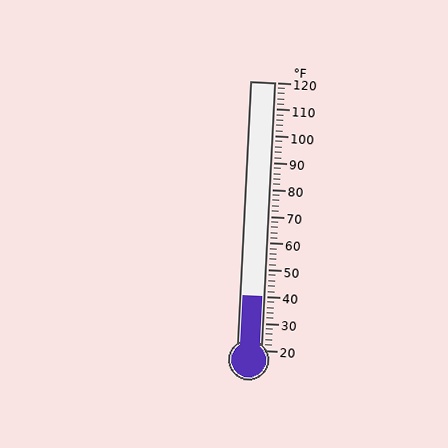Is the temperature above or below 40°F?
The temperature is at 40°F.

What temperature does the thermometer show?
The thermometer shows approximately 40°F.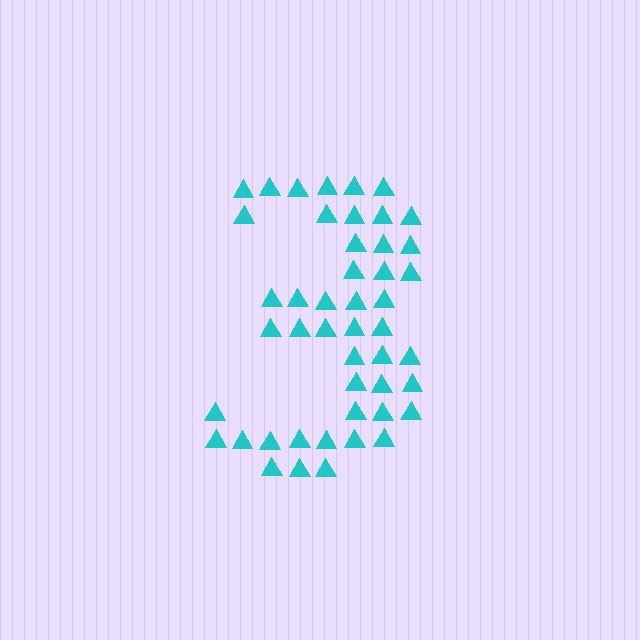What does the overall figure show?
The overall figure shows the digit 3.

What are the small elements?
The small elements are triangles.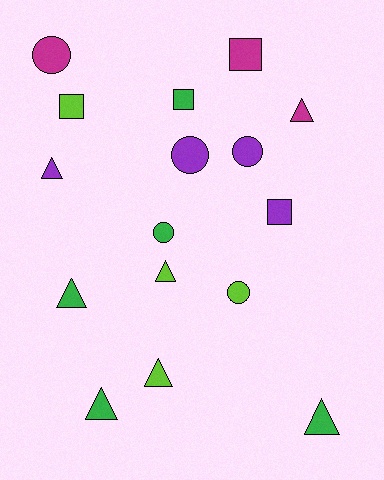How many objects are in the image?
There are 16 objects.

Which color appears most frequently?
Green, with 5 objects.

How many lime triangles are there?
There are 2 lime triangles.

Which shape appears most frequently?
Triangle, with 7 objects.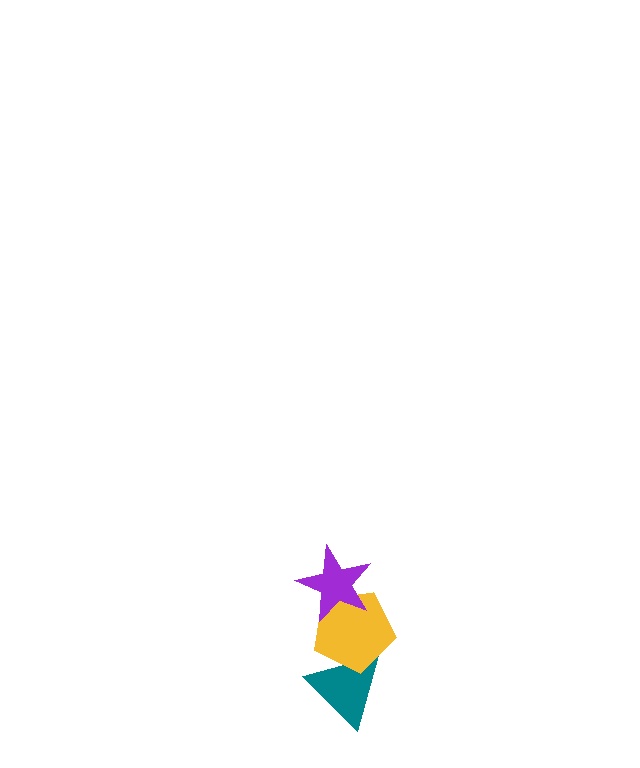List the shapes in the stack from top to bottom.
From top to bottom: the purple star, the yellow pentagon, the teal triangle.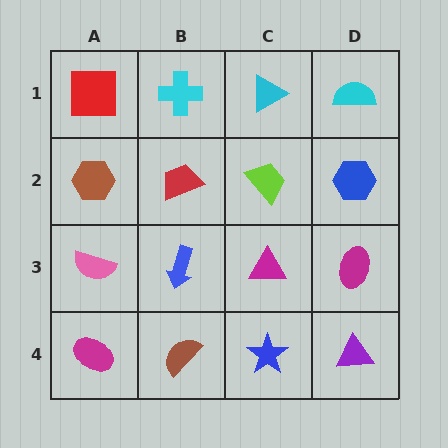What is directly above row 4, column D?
A magenta ellipse.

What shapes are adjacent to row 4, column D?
A magenta ellipse (row 3, column D), a blue star (row 4, column C).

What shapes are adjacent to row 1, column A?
A brown hexagon (row 2, column A), a cyan cross (row 1, column B).